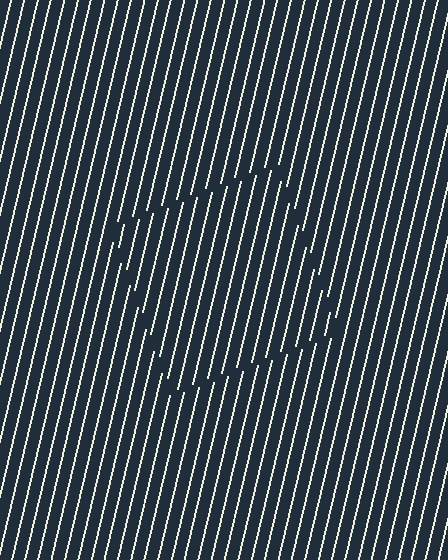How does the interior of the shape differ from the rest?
The interior of the shape contains the same grating, shifted by half a period — the contour is defined by the phase discontinuity where line-ends from the inner and outer gratings abut.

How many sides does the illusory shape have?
4 sides — the line-ends trace a square.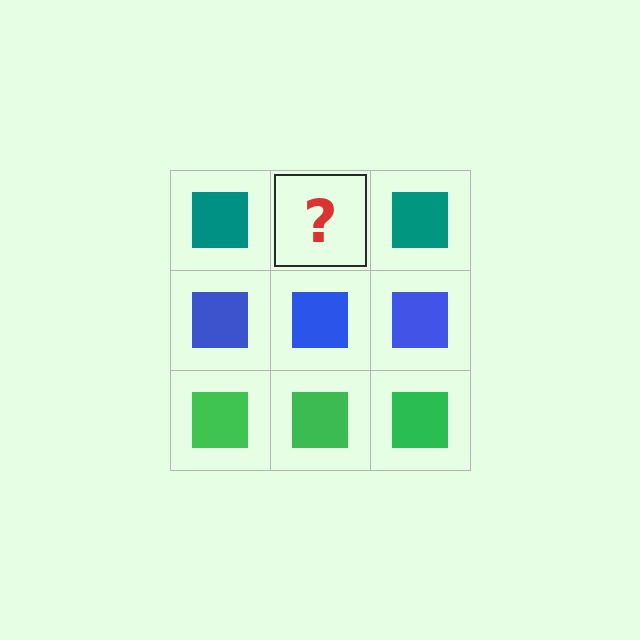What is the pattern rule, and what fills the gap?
The rule is that each row has a consistent color. The gap should be filled with a teal square.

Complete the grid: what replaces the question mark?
The question mark should be replaced with a teal square.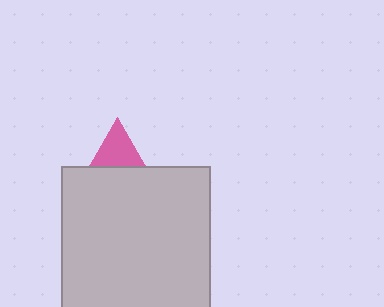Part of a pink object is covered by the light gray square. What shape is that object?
It is a triangle.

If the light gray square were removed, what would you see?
You would see the complete pink triangle.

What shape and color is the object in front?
The object in front is a light gray square.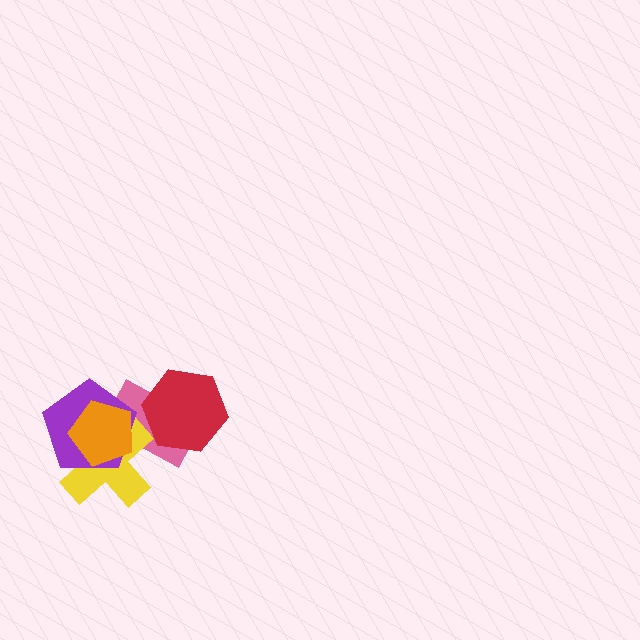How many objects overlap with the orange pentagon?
3 objects overlap with the orange pentagon.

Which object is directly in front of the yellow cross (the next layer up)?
The purple pentagon is directly in front of the yellow cross.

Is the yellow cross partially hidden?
Yes, it is partially covered by another shape.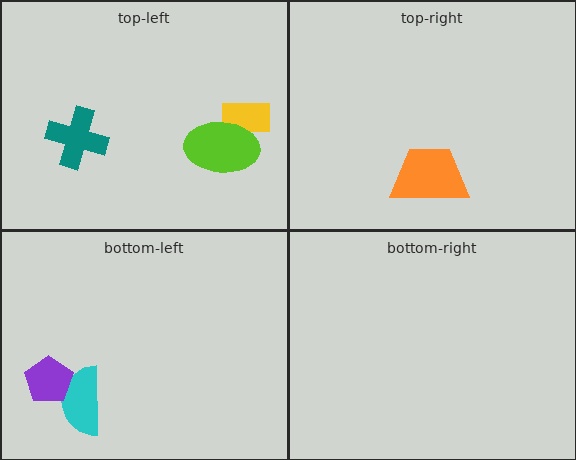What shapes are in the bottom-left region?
The cyan semicircle, the purple pentagon.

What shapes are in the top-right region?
The orange trapezoid.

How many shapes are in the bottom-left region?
2.